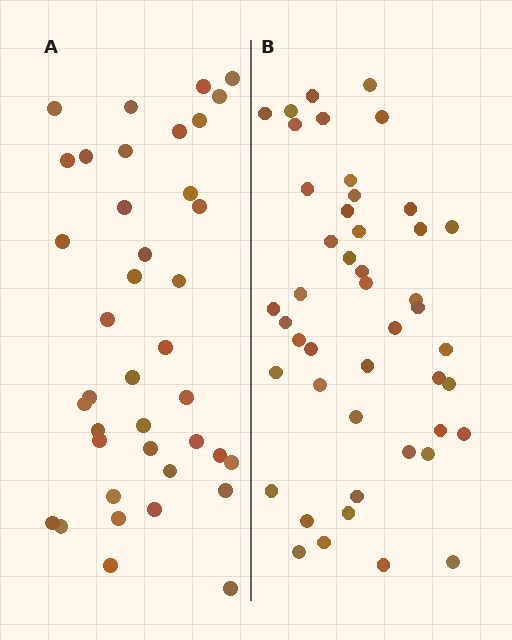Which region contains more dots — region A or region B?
Region B (the right region) has more dots.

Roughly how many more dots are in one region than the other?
Region B has roughly 8 or so more dots than region A.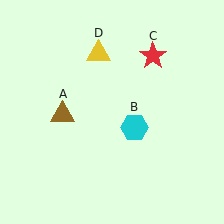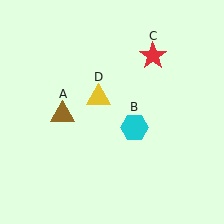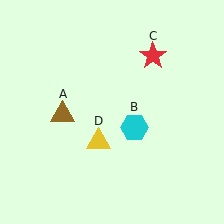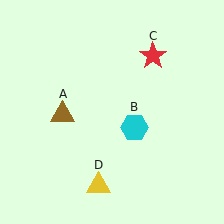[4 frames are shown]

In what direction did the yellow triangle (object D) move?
The yellow triangle (object D) moved down.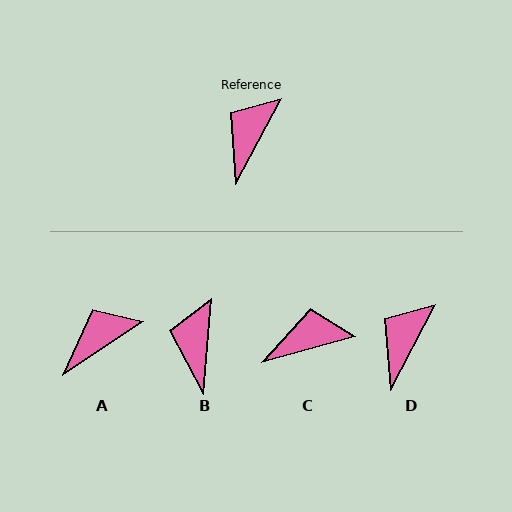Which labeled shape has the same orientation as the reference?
D.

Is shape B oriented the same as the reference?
No, it is off by about 23 degrees.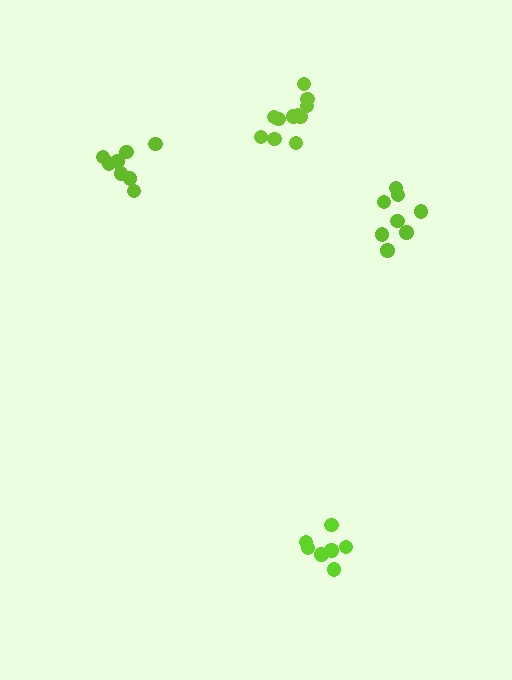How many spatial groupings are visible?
There are 4 spatial groupings.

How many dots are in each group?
Group 1: 11 dots, Group 2: 8 dots, Group 3: 8 dots, Group 4: 7 dots (34 total).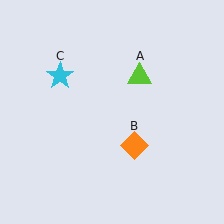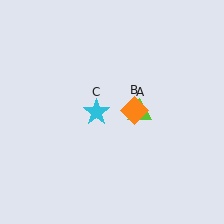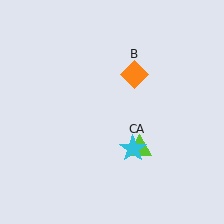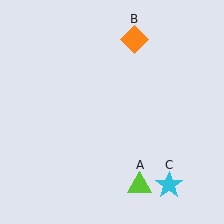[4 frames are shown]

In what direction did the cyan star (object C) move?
The cyan star (object C) moved down and to the right.